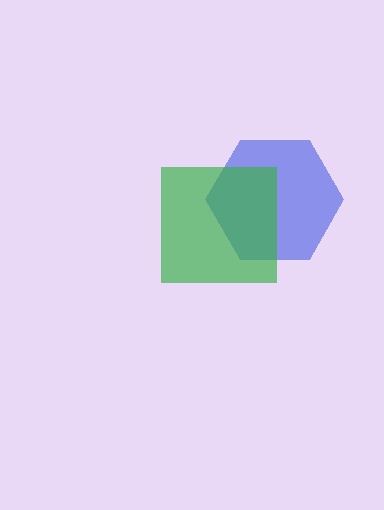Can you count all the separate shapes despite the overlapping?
Yes, there are 2 separate shapes.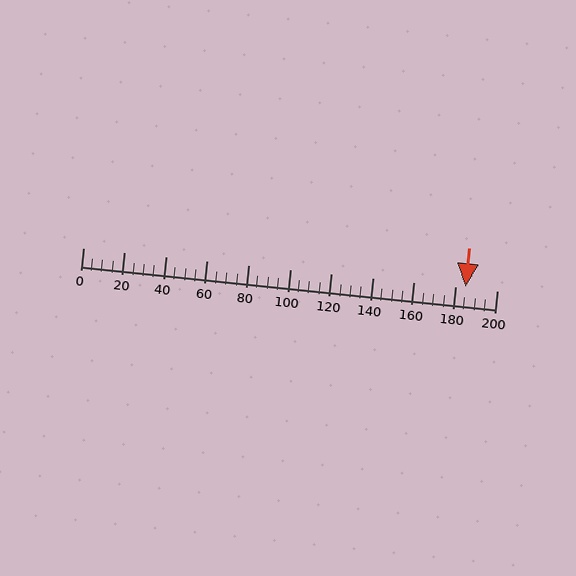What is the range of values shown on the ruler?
The ruler shows values from 0 to 200.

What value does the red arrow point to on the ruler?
The red arrow points to approximately 185.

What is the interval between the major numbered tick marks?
The major tick marks are spaced 20 units apart.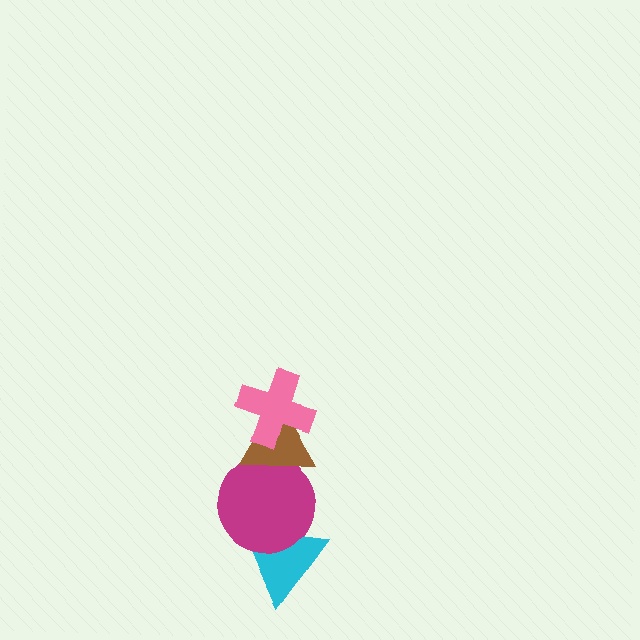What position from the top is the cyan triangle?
The cyan triangle is 4th from the top.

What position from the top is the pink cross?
The pink cross is 1st from the top.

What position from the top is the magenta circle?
The magenta circle is 3rd from the top.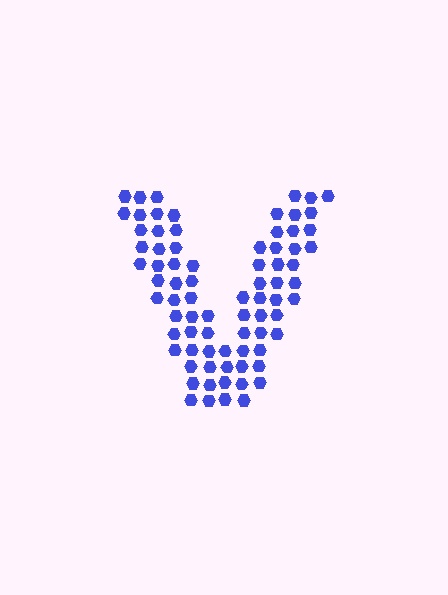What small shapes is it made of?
It is made of small hexagons.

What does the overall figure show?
The overall figure shows the letter V.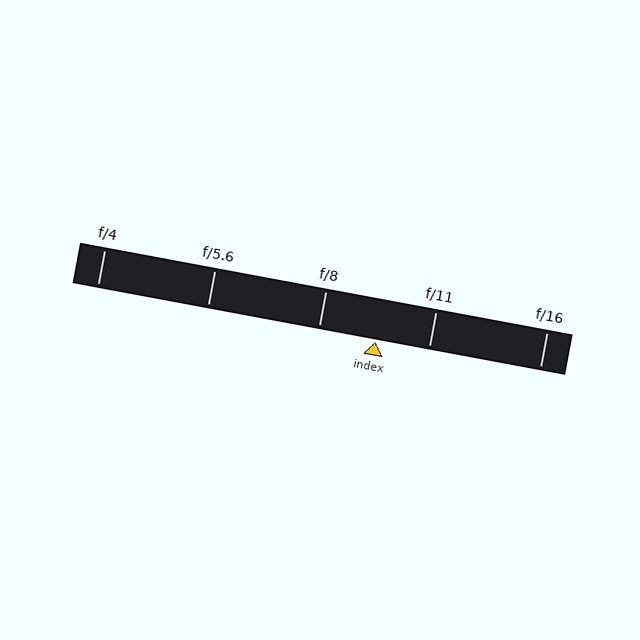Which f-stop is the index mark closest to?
The index mark is closest to f/11.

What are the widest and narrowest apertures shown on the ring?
The widest aperture shown is f/4 and the narrowest is f/16.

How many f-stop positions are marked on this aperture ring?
There are 5 f-stop positions marked.